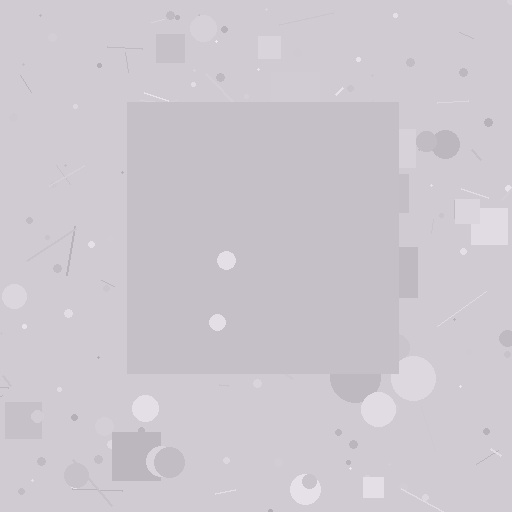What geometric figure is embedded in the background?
A square is embedded in the background.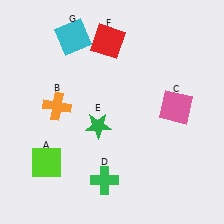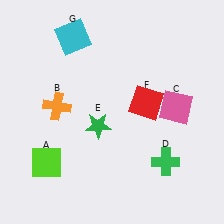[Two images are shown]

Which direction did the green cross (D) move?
The green cross (D) moved right.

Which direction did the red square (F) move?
The red square (F) moved down.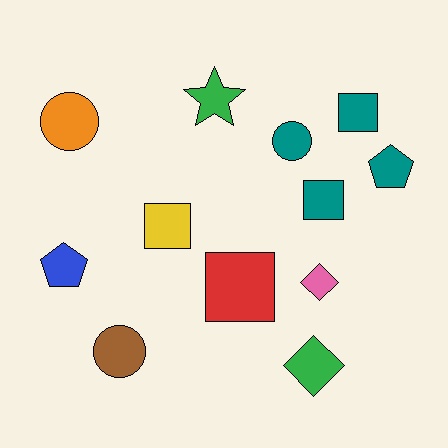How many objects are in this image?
There are 12 objects.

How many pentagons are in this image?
There are 2 pentagons.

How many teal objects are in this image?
There are 4 teal objects.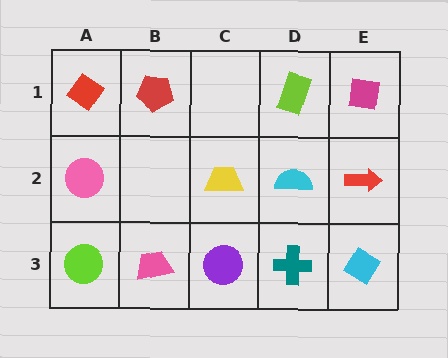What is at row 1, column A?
A red diamond.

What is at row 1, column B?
A red pentagon.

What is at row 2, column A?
A pink circle.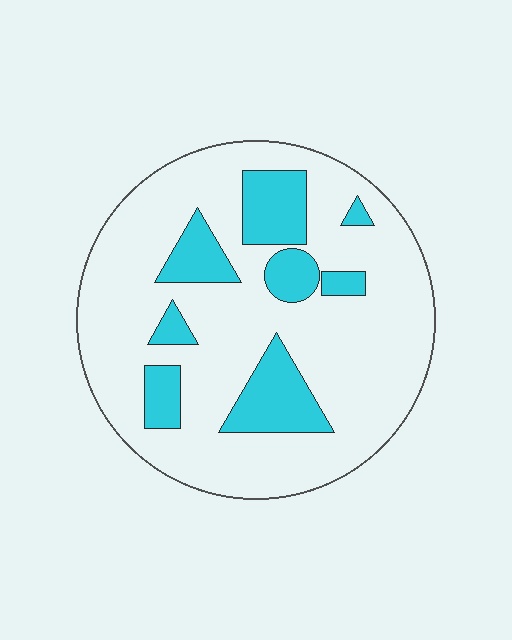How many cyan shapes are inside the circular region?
8.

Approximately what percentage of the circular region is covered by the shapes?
Approximately 20%.